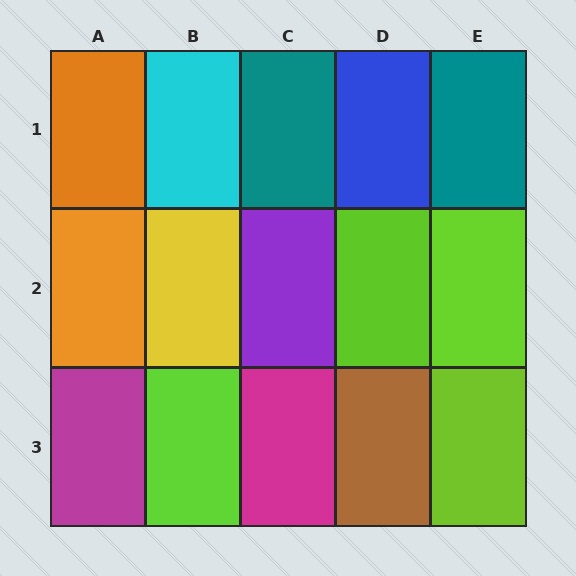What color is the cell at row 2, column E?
Lime.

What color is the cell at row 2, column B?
Yellow.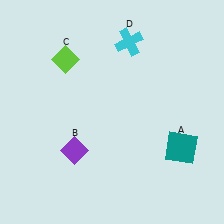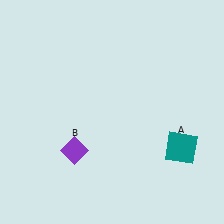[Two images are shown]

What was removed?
The cyan cross (D), the lime diamond (C) were removed in Image 2.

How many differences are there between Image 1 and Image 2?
There are 2 differences between the two images.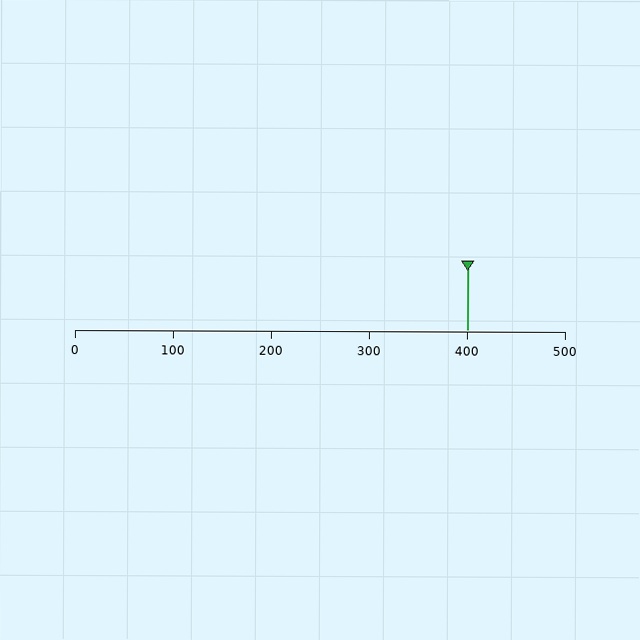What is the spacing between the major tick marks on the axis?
The major ticks are spaced 100 apart.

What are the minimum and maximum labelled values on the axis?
The axis runs from 0 to 500.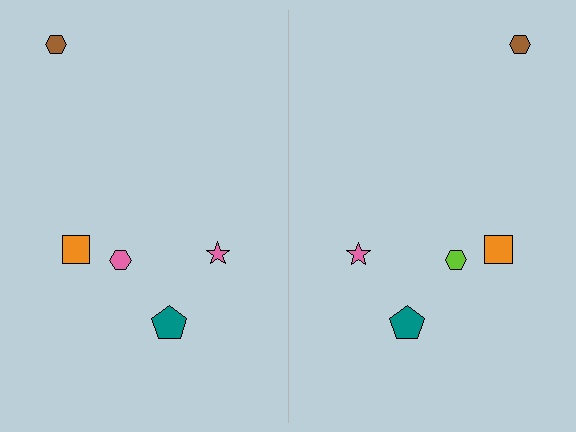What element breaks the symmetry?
The lime hexagon on the right side breaks the symmetry — its mirror counterpart is pink.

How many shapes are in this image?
There are 10 shapes in this image.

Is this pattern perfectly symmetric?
No, the pattern is not perfectly symmetric. The lime hexagon on the right side breaks the symmetry — its mirror counterpart is pink.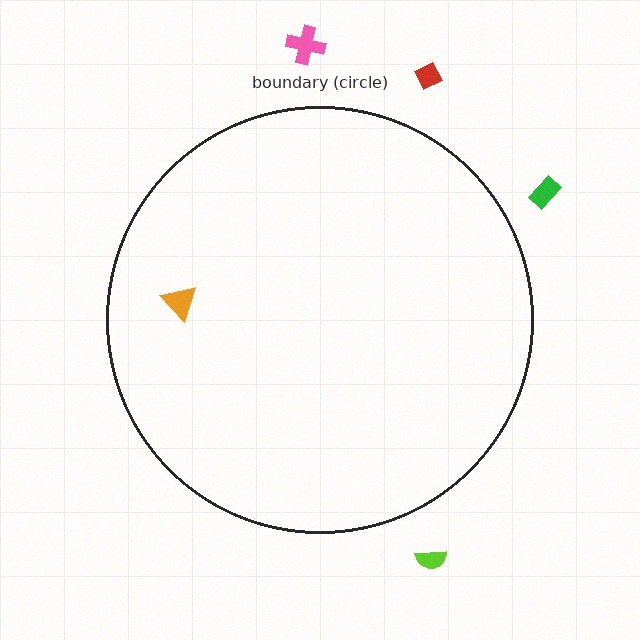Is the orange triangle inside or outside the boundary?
Inside.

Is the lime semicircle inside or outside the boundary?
Outside.